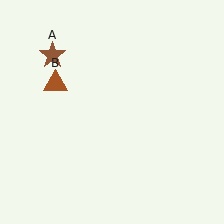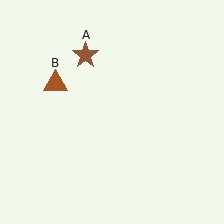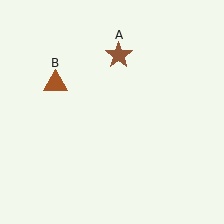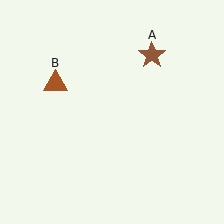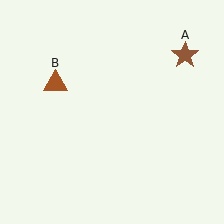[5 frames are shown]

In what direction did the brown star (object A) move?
The brown star (object A) moved right.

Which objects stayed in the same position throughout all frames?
Brown triangle (object B) remained stationary.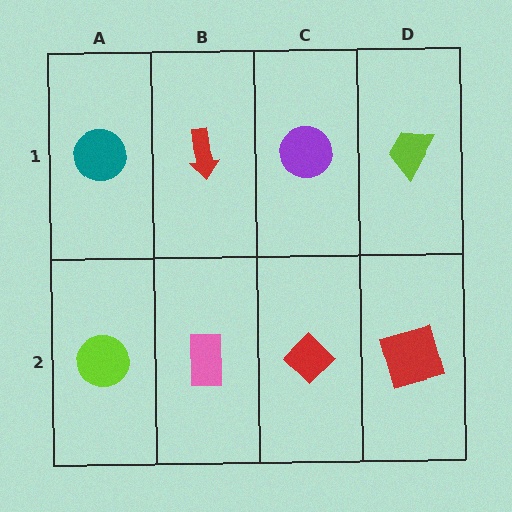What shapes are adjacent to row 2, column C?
A purple circle (row 1, column C), a pink rectangle (row 2, column B), a red square (row 2, column D).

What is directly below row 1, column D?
A red square.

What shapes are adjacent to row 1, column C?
A red diamond (row 2, column C), a red arrow (row 1, column B), a lime trapezoid (row 1, column D).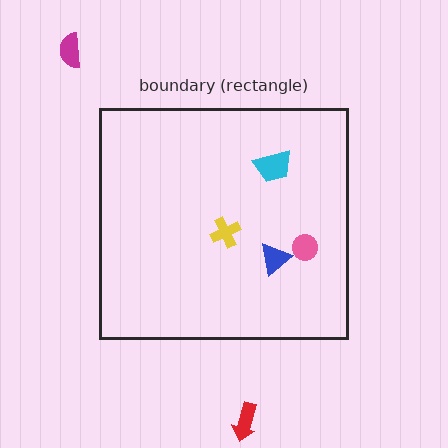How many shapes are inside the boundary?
4 inside, 2 outside.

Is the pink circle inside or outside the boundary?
Inside.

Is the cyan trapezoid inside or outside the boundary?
Inside.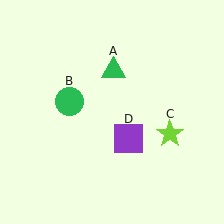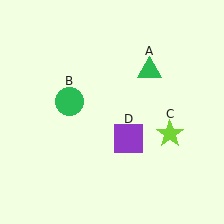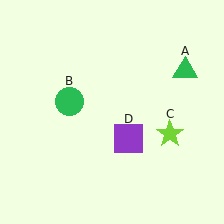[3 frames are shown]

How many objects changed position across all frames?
1 object changed position: green triangle (object A).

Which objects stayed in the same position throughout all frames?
Green circle (object B) and lime star (object C) and purple square (object D) remained stationary.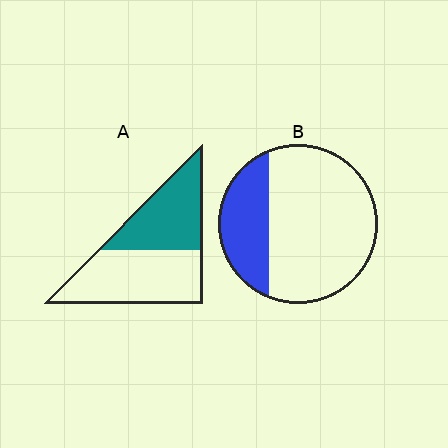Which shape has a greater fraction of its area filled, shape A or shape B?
Shape A.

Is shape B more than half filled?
No.